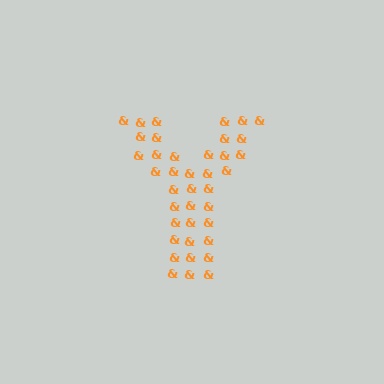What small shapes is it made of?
It is made of small ampersands.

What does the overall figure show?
The overall figure shows the letter Y.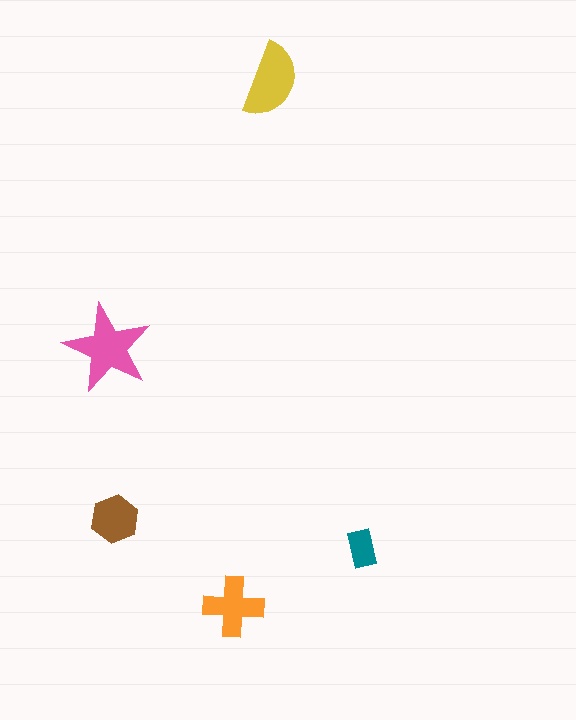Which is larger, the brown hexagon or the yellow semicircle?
The yellow semicircle.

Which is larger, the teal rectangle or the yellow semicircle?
The yellow semicircle.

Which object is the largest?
The pink star.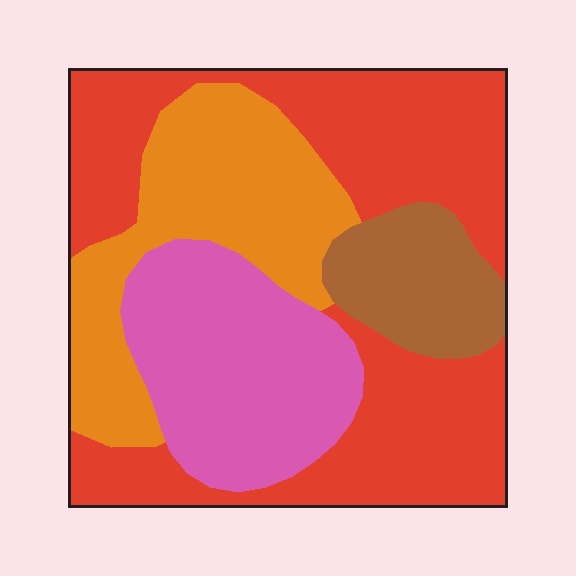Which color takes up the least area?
Brown, at roughly 10%.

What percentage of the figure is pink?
Pink covers roughly 20% of the figure.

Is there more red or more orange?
Red.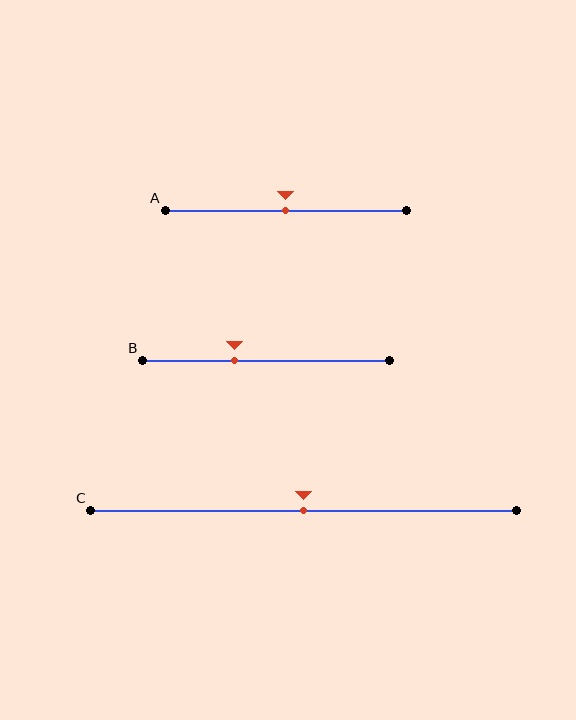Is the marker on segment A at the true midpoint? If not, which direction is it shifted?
Yes, the marker on segment A is at the true midpoint.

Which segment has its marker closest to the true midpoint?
Segment A has its marker closest to the true midpoint.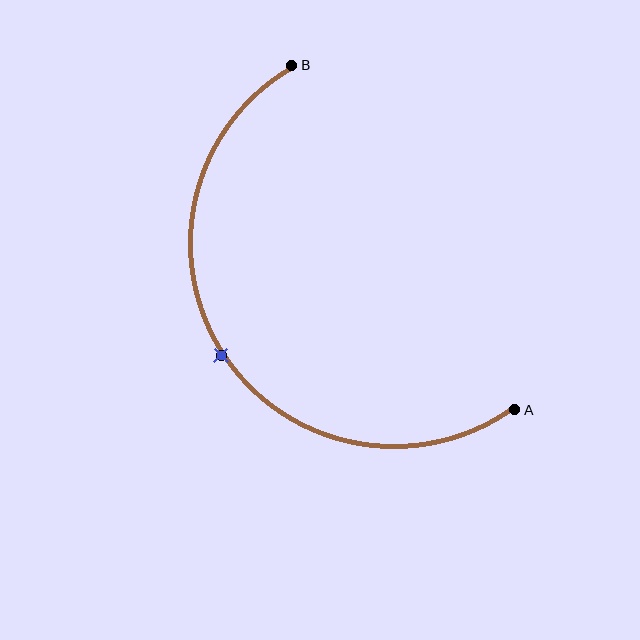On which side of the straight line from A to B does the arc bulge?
The arc bulges to the left of the straight line connecting A and B.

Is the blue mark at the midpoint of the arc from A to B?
Yes. The blue mark lies on the arc at equal arc-length from both A and B — it is the arc midpoint.